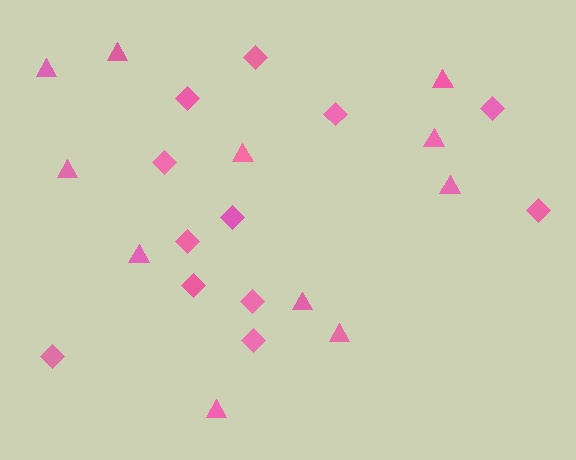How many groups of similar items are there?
There are 2 groups: one group of triangles (11) and one group of diamonds (12).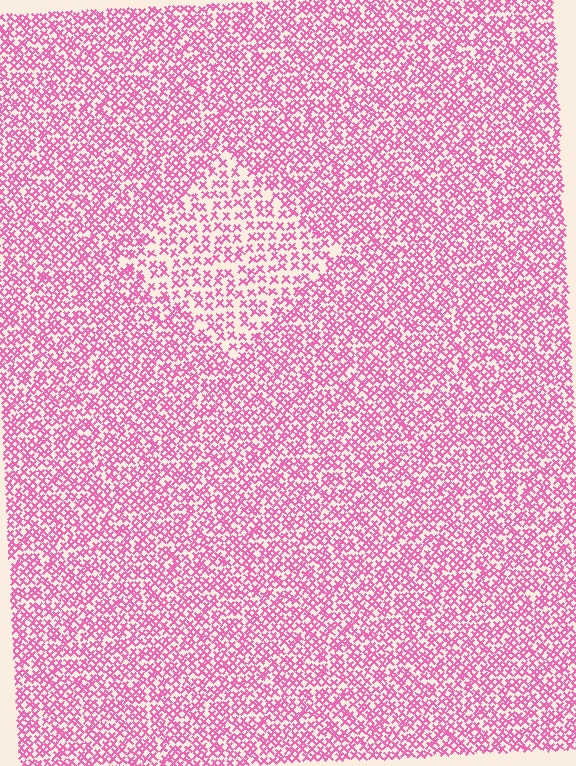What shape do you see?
I see a diamond.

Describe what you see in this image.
The image contains small pink elements arranged at two different densities. A diamond-shaped region is visible where the elements are less densely packed than the surrounding area.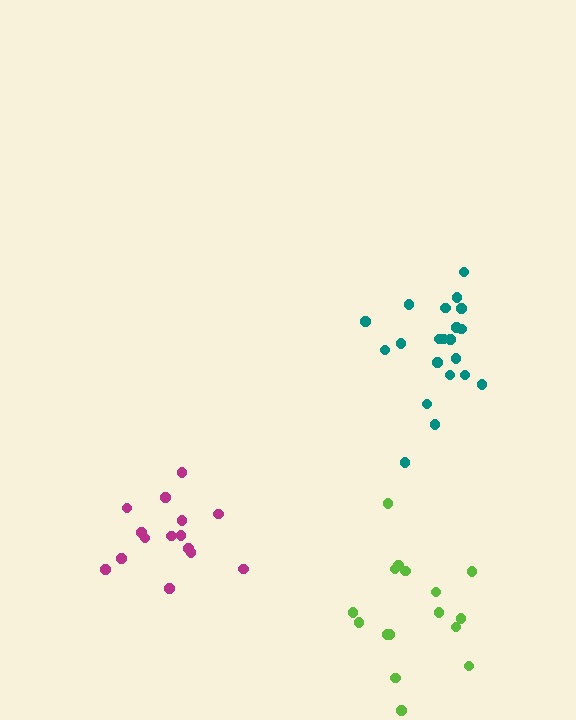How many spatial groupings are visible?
There are 3 spatial groupings.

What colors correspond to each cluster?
The clusters are colored: lime, magenta, teal.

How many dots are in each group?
Group 1: 16 dots, Group 2: 15 dots, Group 3: 21 dots (52 total).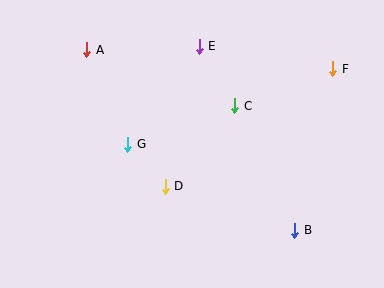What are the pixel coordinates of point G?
Point G is at (128, 144).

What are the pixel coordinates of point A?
Point A is at (87, 50).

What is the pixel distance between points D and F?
The distance between D and F is 205 pixels.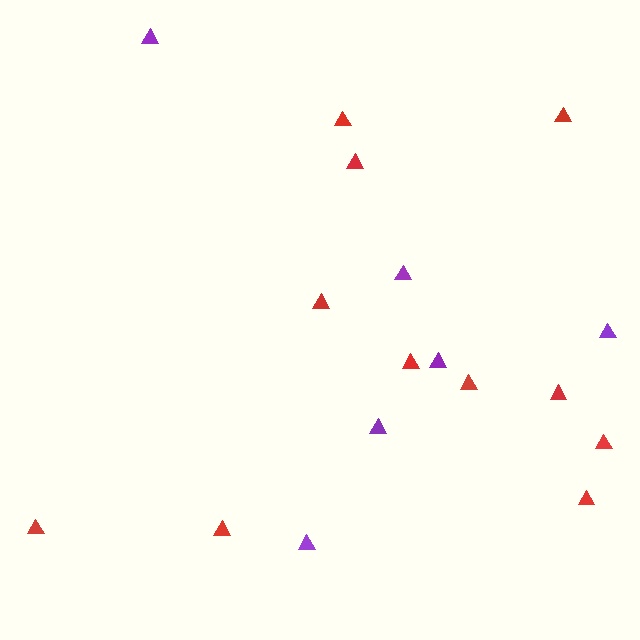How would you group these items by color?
There are 2 groups: one group of red triangles (11) and one group of purple triangles (6).